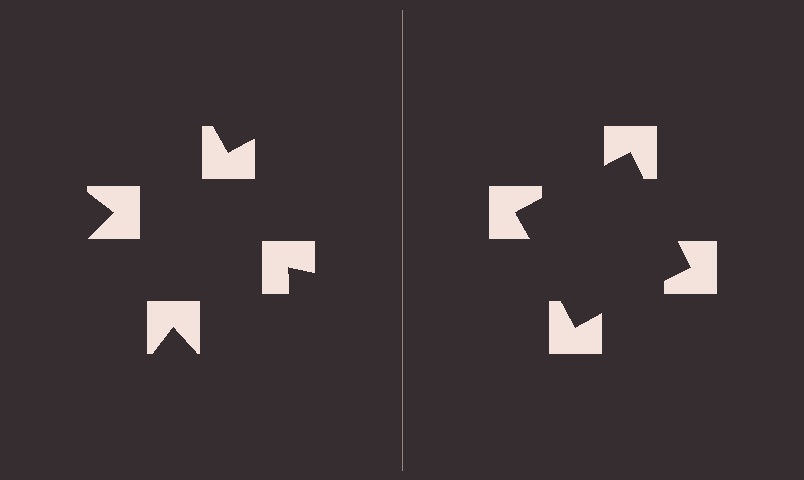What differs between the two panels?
The notched squares are positioned identically on both sides; only the wedge orientations differ. On the right they align to a square; on the left they are misaligned.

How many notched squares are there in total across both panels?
8 — 4 on each side.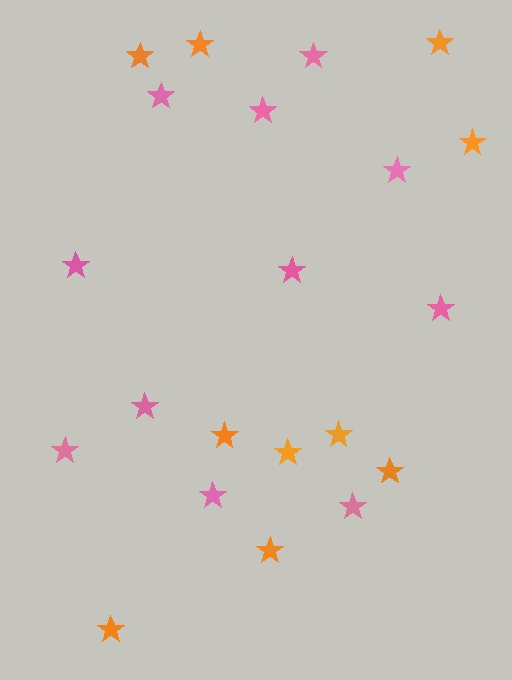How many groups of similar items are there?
There are 2 groups: one group of orange stars (10) and one group of pink stars (11).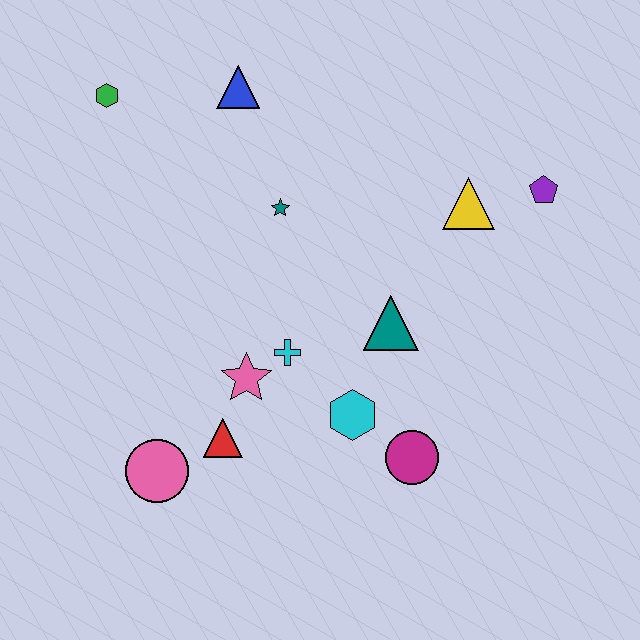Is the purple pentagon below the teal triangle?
No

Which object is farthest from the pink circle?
The purple pentagon is farthest from the pink circle.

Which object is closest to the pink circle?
The red triangle is closest to the pink circle.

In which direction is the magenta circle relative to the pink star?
The magenta circle is to the right of the pink star.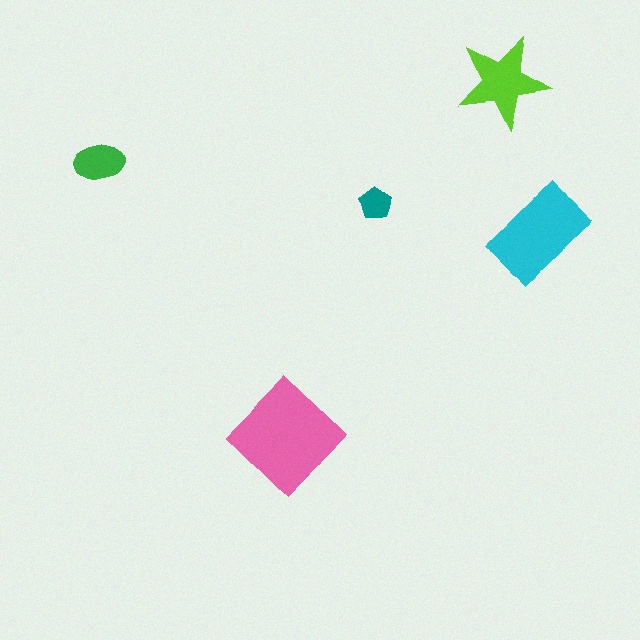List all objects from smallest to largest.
The teal pentagon, the green ellipse, the lime star, the cyan rectangle, the pink diamond.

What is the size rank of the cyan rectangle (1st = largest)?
2nd.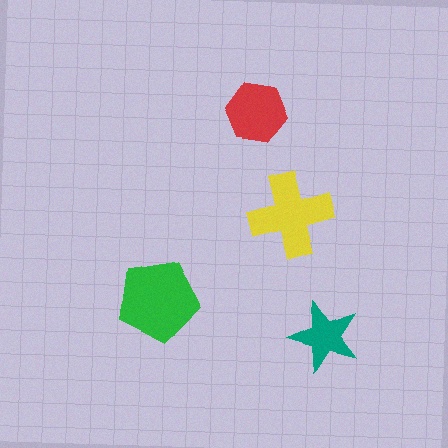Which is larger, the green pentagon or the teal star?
The green pentagon.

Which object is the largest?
The green pentagon.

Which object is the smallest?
The teal star.